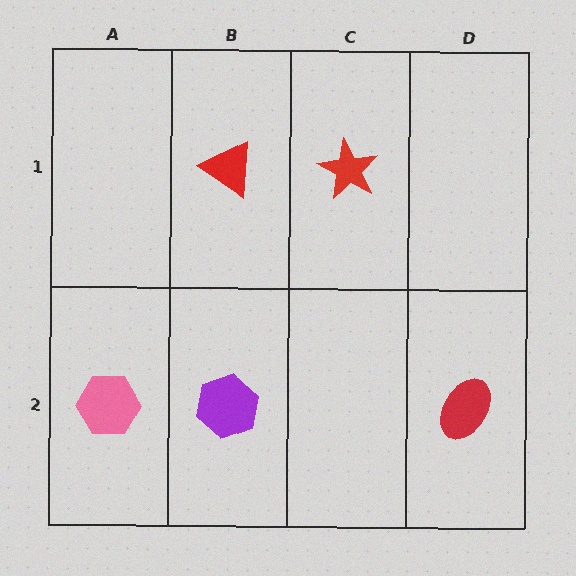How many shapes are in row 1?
2 shapes.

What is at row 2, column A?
A pink hexagon.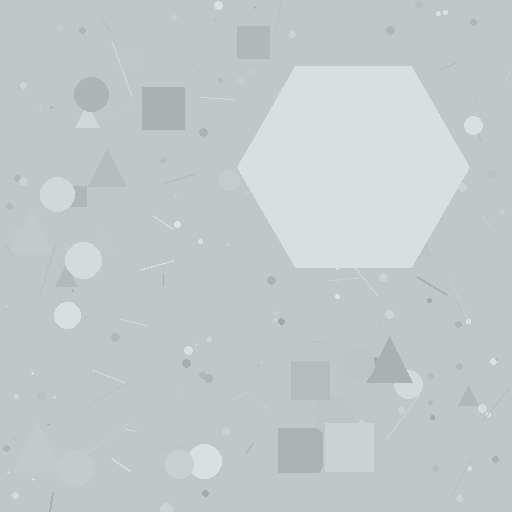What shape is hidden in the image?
A hexagon is hidden in the image.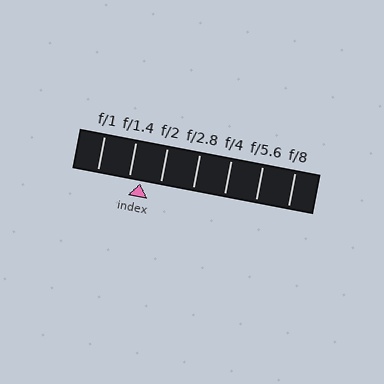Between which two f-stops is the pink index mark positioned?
The index mark is between f/1.4 and f/2.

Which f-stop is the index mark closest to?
The index mark is closest to f/1.4.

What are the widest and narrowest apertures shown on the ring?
The widest aperture shown is f/1 and the narrowest is f/8.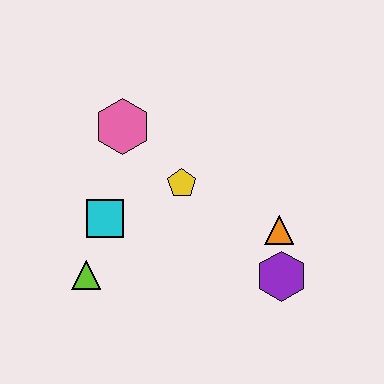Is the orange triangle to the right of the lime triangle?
Yes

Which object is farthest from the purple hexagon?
The pink hexagon is farthest from the purple hexagon.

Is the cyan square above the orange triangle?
Yes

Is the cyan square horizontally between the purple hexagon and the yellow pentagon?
No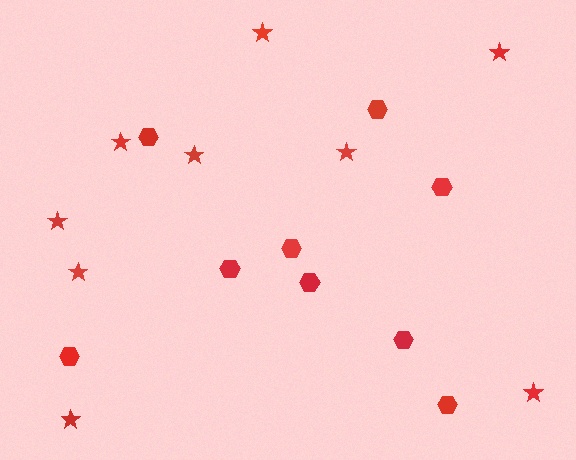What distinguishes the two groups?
There are 2 groups: one group of hexagons (9) and one group of stars (9).